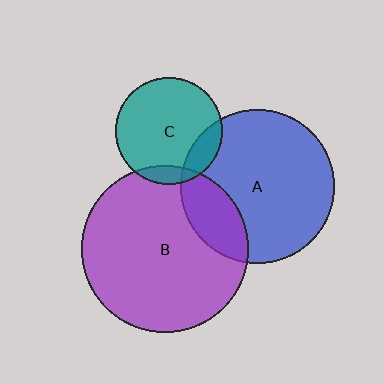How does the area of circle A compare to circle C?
Approximately 2.1 times.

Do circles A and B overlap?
Yes.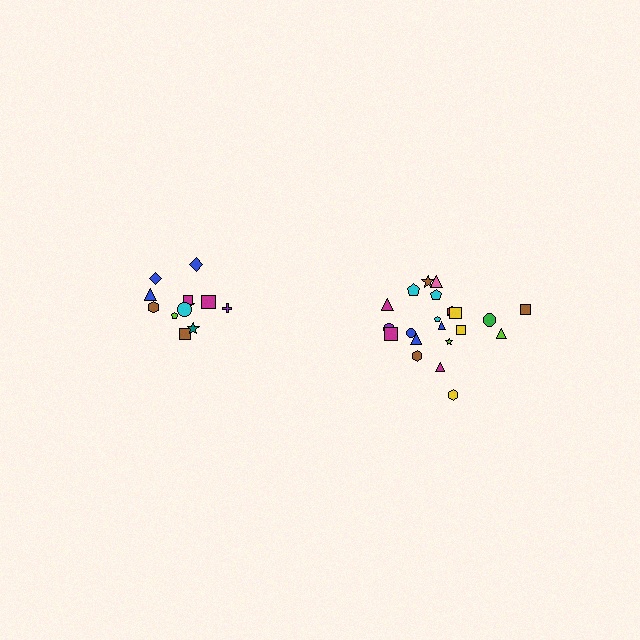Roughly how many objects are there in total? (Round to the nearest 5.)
Roughly 35 objects in total.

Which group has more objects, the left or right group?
The right group.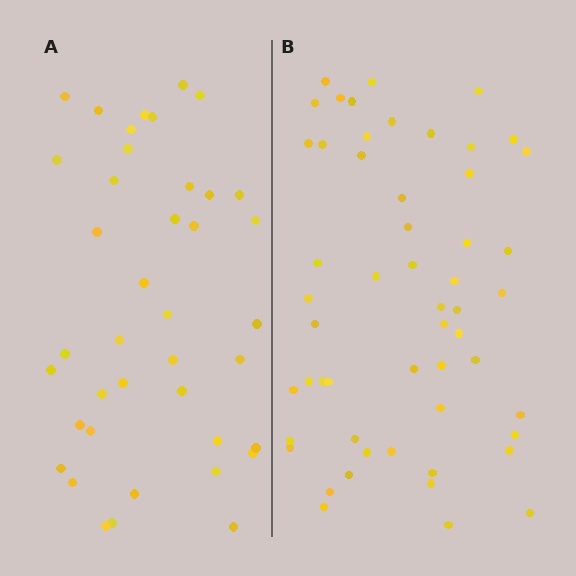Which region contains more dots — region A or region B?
Region B (the right region) has more dots.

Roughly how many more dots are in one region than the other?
Region B has approximately 15 more dots than region A.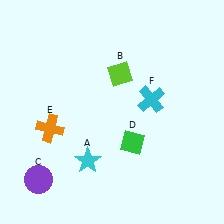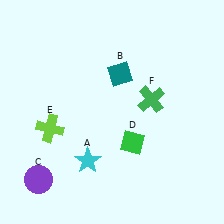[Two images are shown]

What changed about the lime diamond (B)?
In Image 1, B is lime. In Image 2, it changed to teal.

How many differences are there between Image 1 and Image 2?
There are 3 differences between the two images.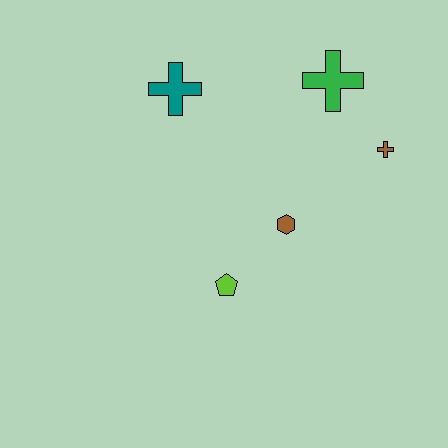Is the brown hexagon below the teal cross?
Yes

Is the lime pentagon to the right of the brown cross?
No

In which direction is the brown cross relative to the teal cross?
The brown cross is to the right of the teal cross.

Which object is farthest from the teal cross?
The brown cross is farthest from the teal cross.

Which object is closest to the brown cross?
The green cross is closest to the brown cross.